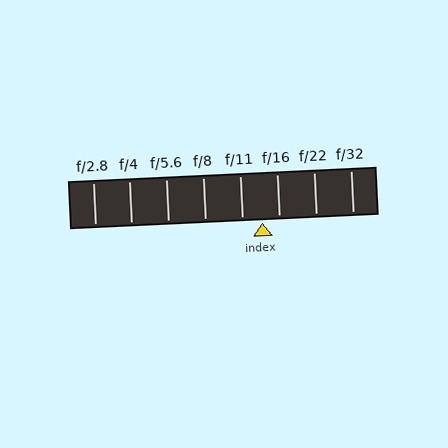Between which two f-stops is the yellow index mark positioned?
The index mark is between f/11 and f/16.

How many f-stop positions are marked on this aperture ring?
There are 8 f-stop positions marked.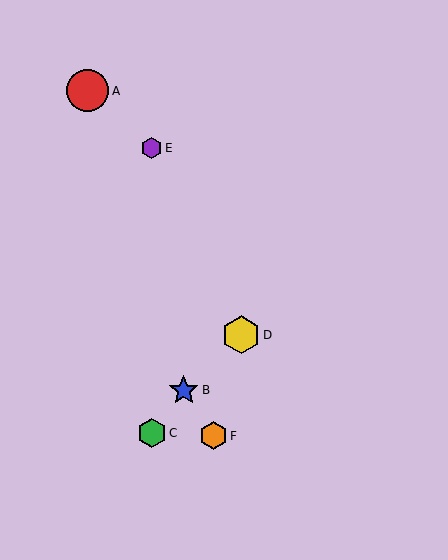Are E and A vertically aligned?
No, E is at x≈152 and A is at x≈88.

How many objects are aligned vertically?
2 objects (C, E) are aligned vertically.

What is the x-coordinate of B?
Object B is at x≈184.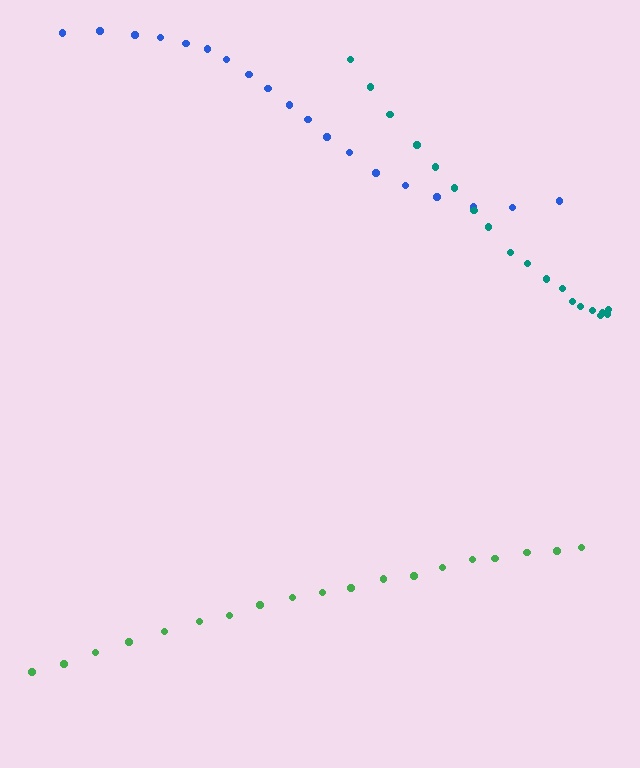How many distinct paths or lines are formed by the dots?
There are 3 distinct paths.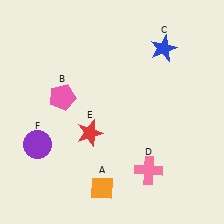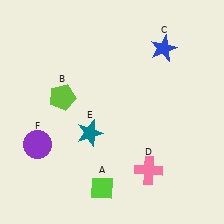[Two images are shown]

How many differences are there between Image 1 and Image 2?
There are 3 differences between the two images.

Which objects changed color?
A changed from orange to lime. B changed from pink to lime. E changed from red to teal.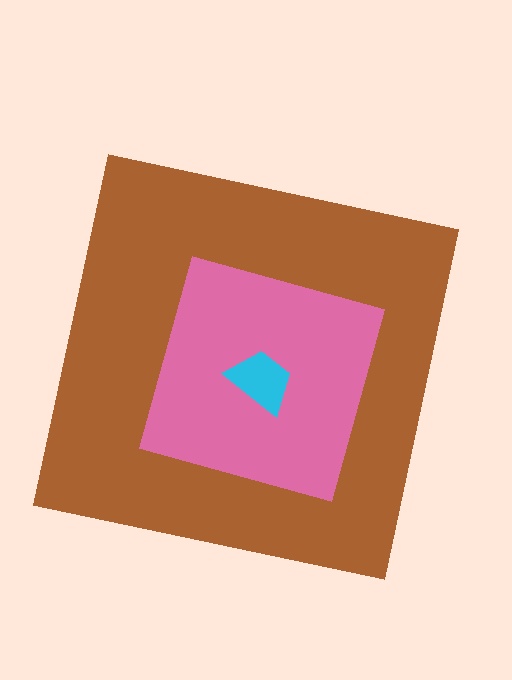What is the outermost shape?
The brown square.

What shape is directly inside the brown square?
The pink diamond.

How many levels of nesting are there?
3.